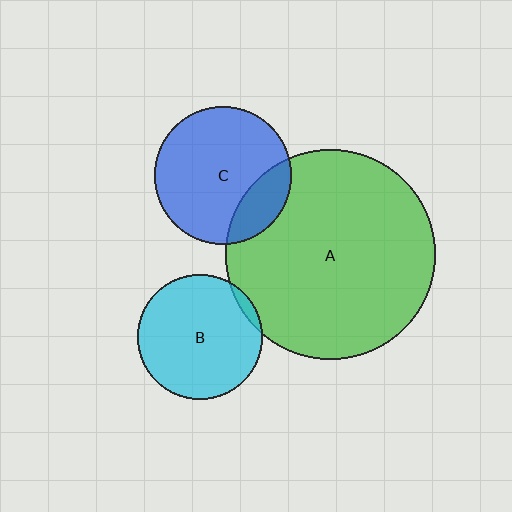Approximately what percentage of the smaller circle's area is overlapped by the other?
Approximately 5%.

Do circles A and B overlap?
Yes.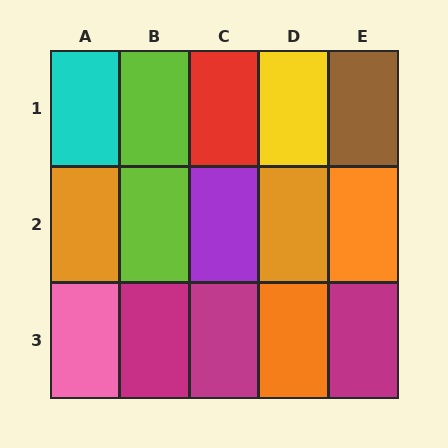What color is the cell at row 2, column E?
Orange.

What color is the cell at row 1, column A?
Cyan.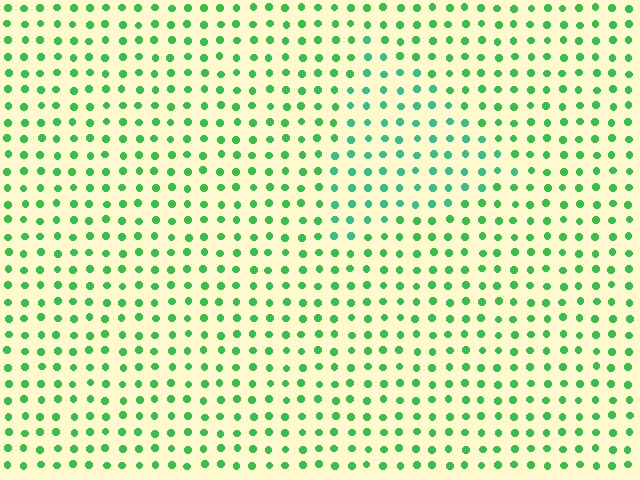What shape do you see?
I see a triangle.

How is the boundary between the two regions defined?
The boundary is defined purely by a slight shift in hue (about 26 degrees). Spacing, size, and orientation are identical on both sides.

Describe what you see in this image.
The image is filled with small green elements in a uniform arrangement. A triangle-shaped region is visible where the elements are tinted to a slightly different hue, forming a subtle color boundary.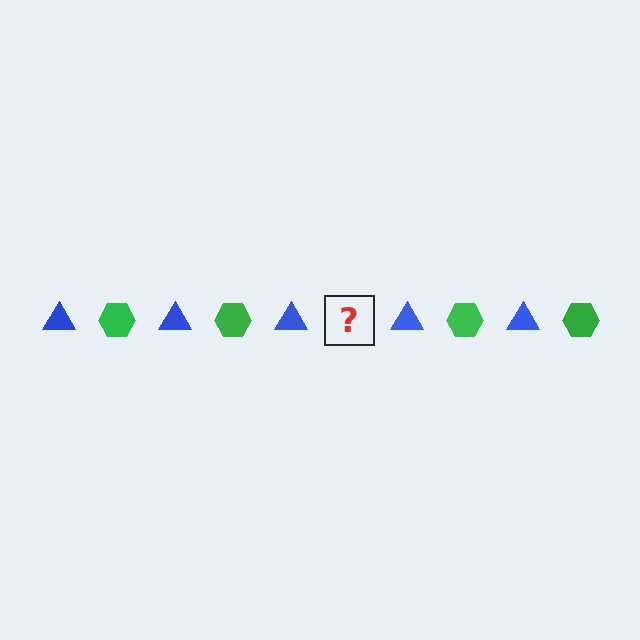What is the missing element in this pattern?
The missing element is a green hexagon.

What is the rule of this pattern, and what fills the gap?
The rule is that the pattern alternates between blue triangle and green hexagon. The gap should be filled with a green hexagon.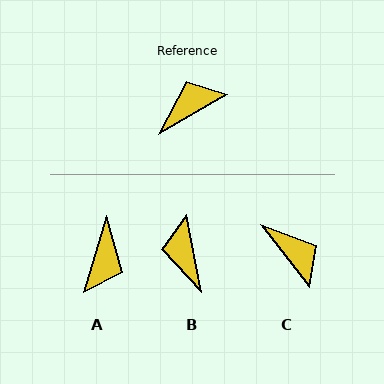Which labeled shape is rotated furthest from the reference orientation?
A, about 136 degrees away.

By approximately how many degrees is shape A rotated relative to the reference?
Approximately 136 degrees clockwise.